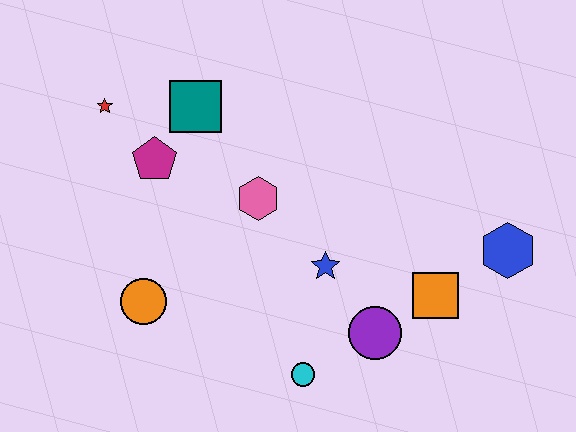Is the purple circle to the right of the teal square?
Yes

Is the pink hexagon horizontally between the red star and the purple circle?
Yes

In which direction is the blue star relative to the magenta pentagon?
The blue star is to the right of the magenta pentagon.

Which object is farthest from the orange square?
The red star is farthest from the orange square.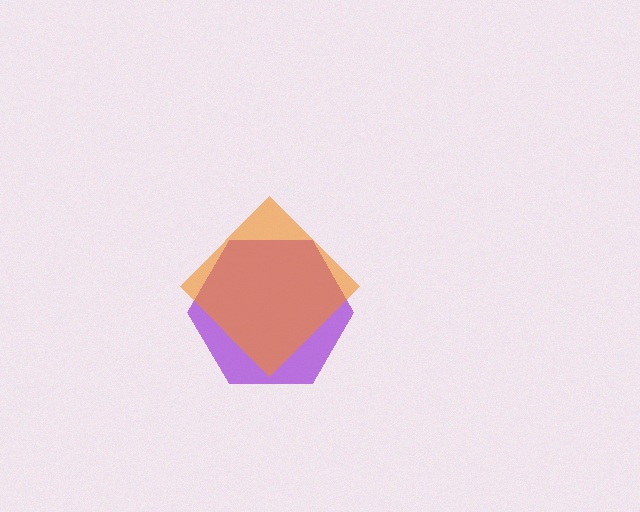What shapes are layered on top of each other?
The layered shapes are: a purple hexagon, an orange diamond.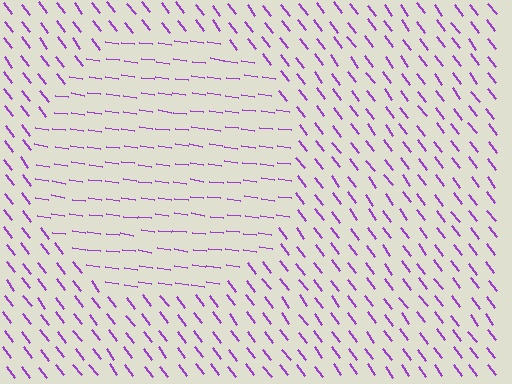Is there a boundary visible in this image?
Yes, there is a texture boundary formed by a change in line orientation.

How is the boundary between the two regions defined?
The boundary is defined purely by a change in line orientation (approximately 45 degrees difference). All lines are the same color and thickness.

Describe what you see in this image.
The image is filled with small purple line segments. A circle region in the image has lines oriented differently from the surrounding lines, creating a visible texture boundary.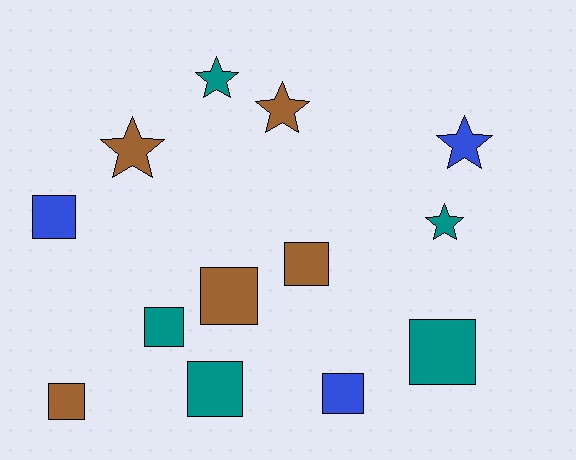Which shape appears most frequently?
Square, with 8 objects.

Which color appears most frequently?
Teal, with 5 objects.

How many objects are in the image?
There are 13 objects.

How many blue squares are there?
There are 2 blue squares.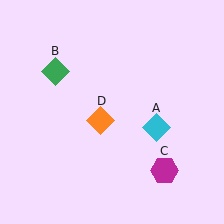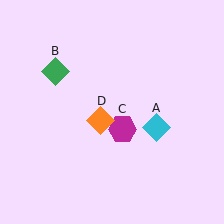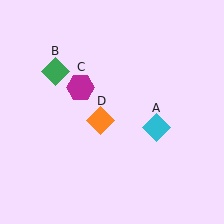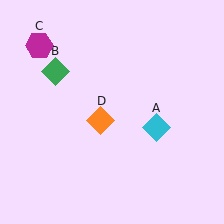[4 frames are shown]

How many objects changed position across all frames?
1 object changed position: magenta hexagon (object C).